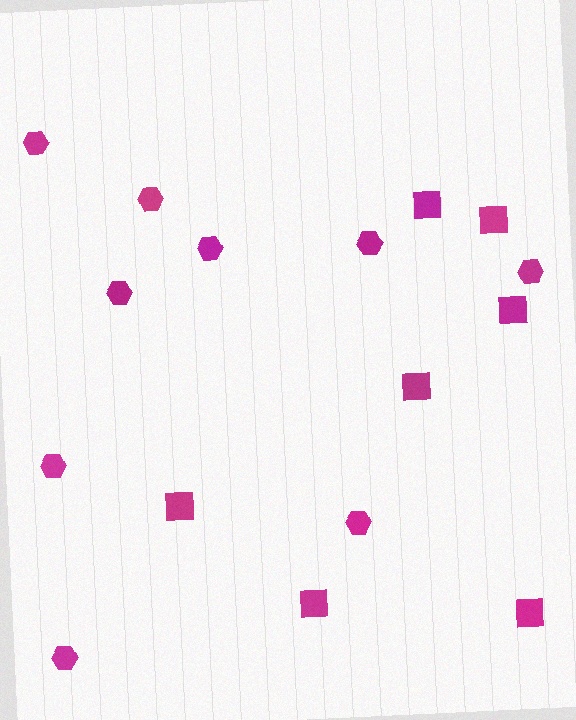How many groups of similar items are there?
There are 2 groups: one group of hexagons (9) and one group of squares (7).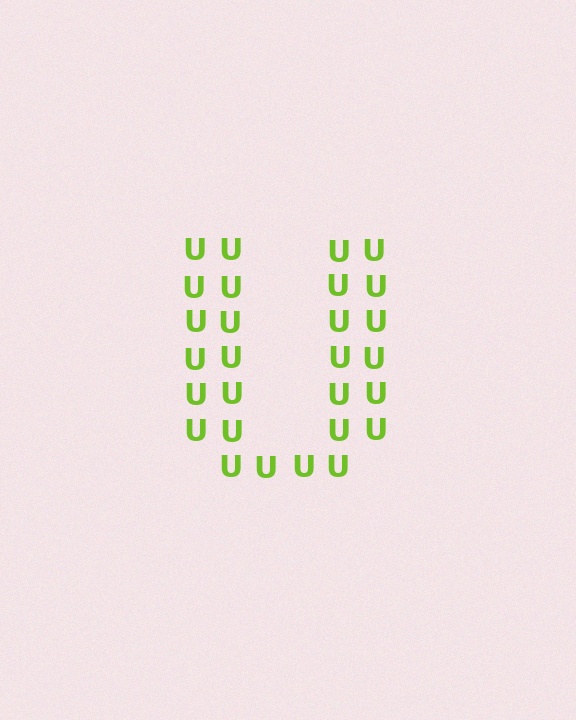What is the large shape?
The large shape is the letter U.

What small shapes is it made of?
It is made of small letter U's.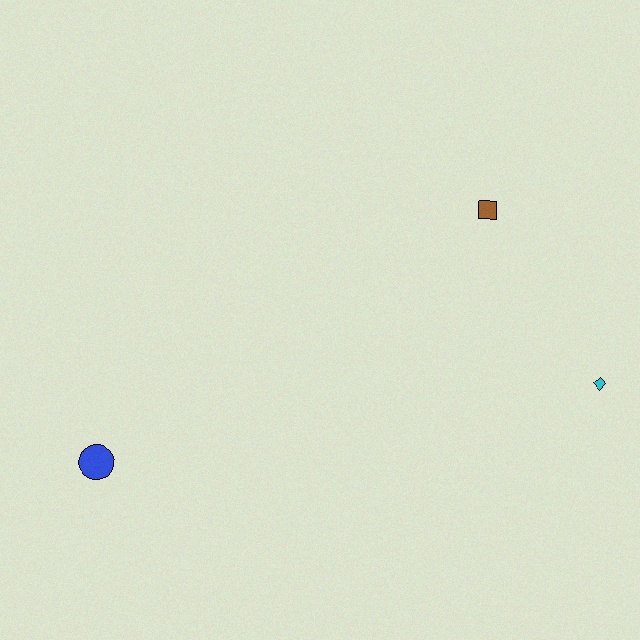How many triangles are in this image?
There are no triangles.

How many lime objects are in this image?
There are no lime objects.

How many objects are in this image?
There are 3 objects.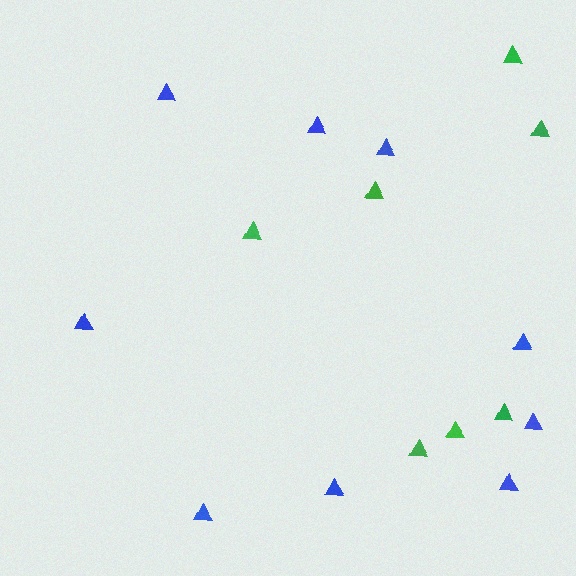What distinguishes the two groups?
There are 2 groups: one group of blue triangles (9) and one group of green triangles (7).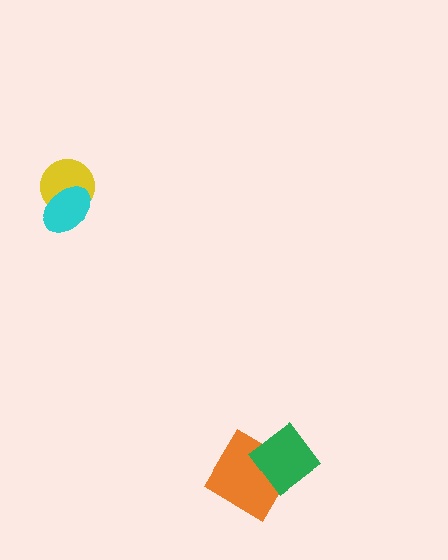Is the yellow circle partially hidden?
Yes, it is partially covered by another shape.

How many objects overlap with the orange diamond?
1 object overlaps with the orange diamond.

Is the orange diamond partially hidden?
Yes, it is partially covered by another shape.